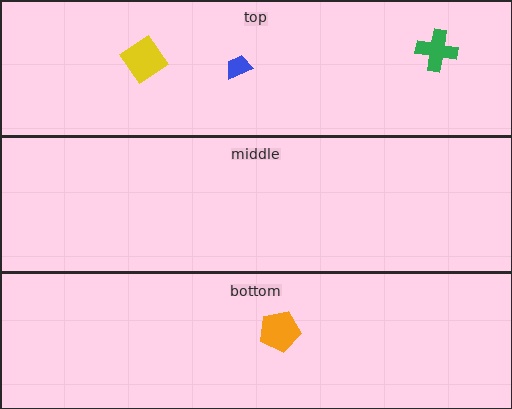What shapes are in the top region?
The blue trapezoid, the green cross, the yellow diamond.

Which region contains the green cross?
The top region.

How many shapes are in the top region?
3.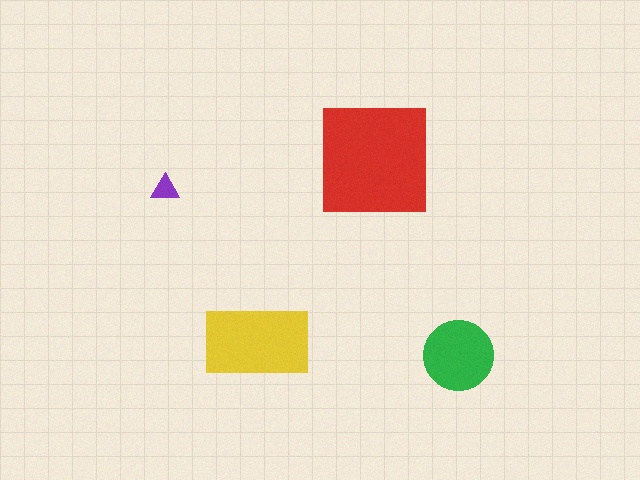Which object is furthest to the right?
The green circle is rightmost.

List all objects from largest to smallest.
The red square, the yellow rectangle, the green circle, the purple triangle.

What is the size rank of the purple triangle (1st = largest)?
4th.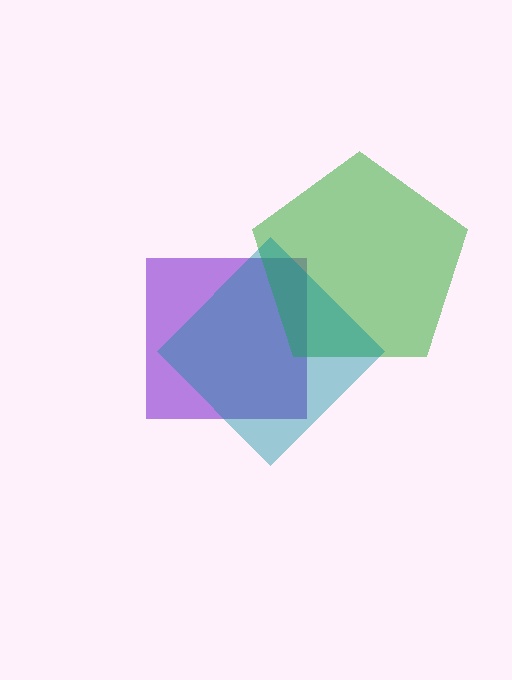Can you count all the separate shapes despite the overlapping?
Yes, there are 3 separate shapes.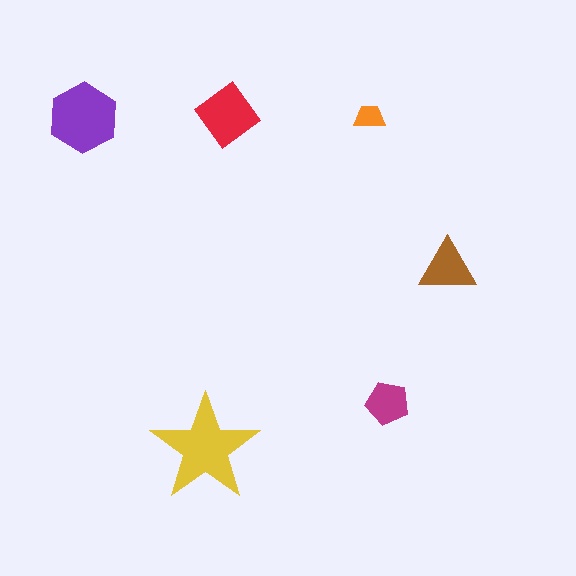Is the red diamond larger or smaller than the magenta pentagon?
Larger.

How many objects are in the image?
There are 6 objects in the image.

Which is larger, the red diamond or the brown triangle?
The red diamond.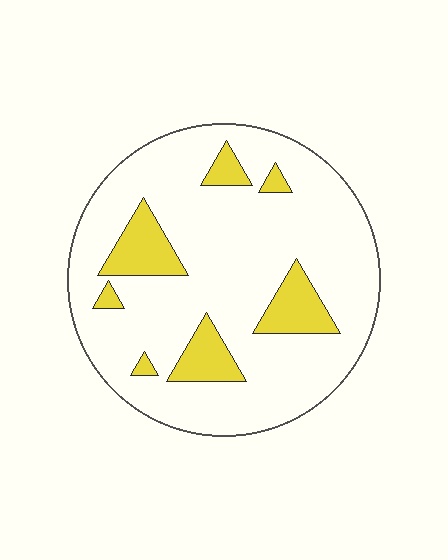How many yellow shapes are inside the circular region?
7.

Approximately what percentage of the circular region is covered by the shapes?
Approximately 15%.